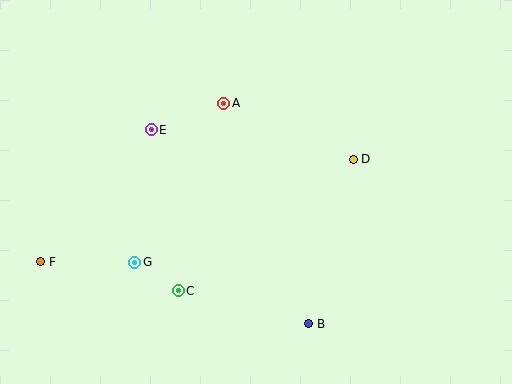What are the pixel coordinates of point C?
Point C is at (178, 291).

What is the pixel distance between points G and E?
The distance between G and E is 134 pixels.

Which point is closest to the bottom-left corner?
Point F is closest to the bottom-left corner.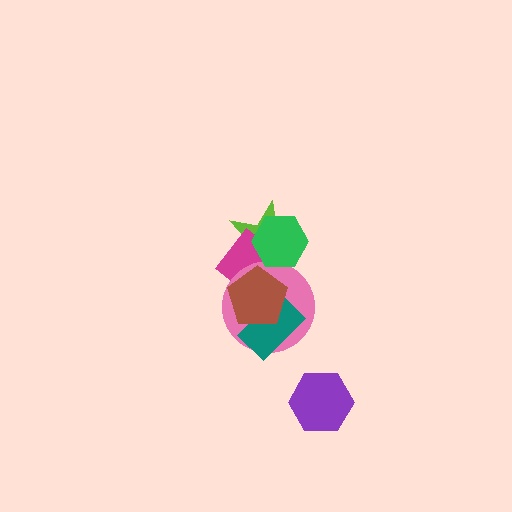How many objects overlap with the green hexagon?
3 objects overlap with the green hexagon.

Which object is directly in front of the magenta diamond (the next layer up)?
The pink circle is directly in front of the magenta diamond.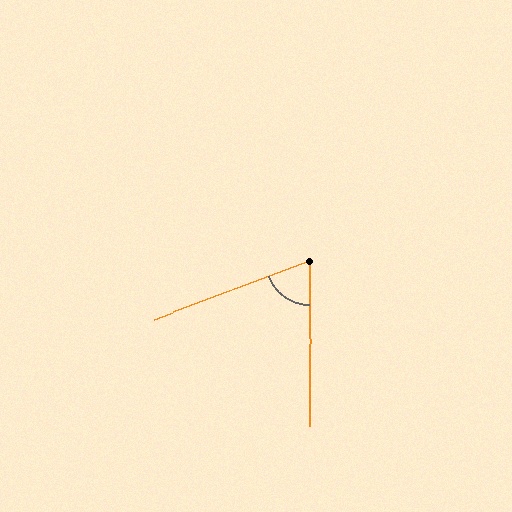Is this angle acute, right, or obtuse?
It is acute.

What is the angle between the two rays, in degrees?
Approximately 69 degrees.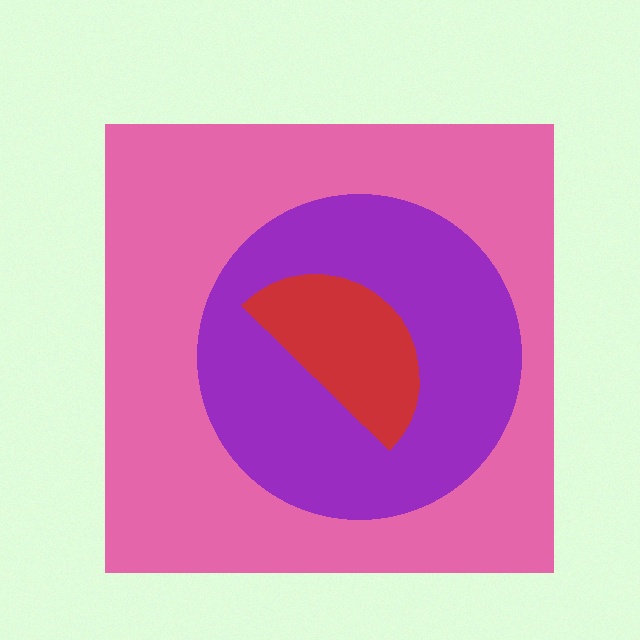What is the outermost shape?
The pink square.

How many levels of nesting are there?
3.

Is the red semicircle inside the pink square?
Yes.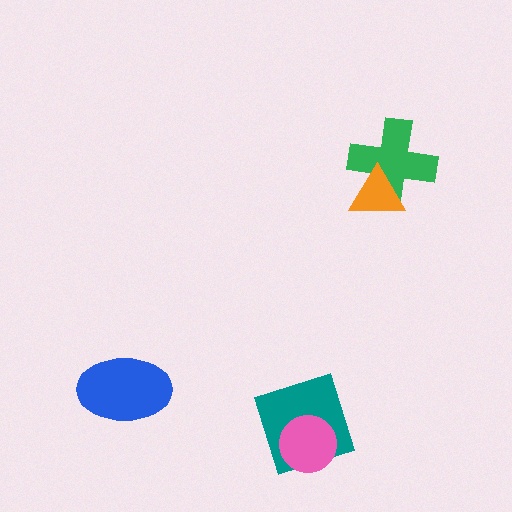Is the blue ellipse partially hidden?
No, no other shape covers it.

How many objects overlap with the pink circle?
1 object overlaps with the pink circle.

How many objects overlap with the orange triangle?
1 object overlaps with the orange triangle.